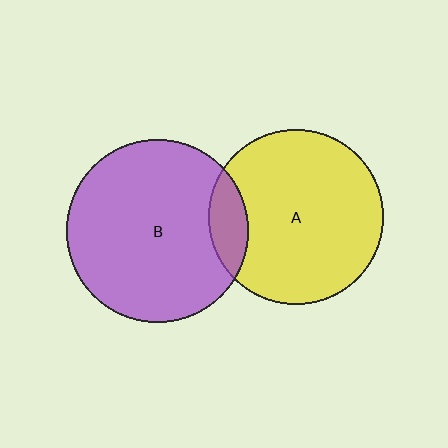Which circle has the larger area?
Circle B (purple).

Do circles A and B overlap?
Yes.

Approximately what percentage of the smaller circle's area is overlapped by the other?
Approximately 15%.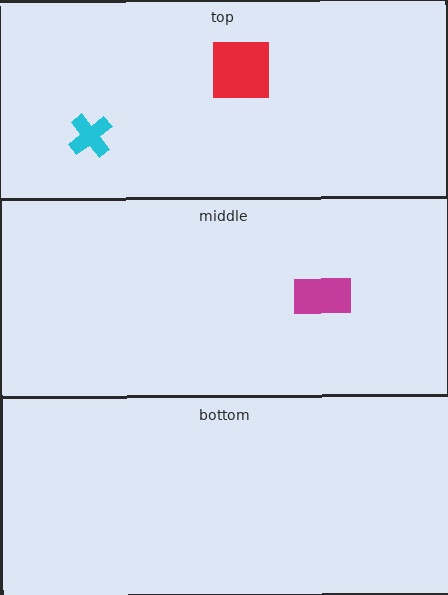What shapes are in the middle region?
The magenta rectangle.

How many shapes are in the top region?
2.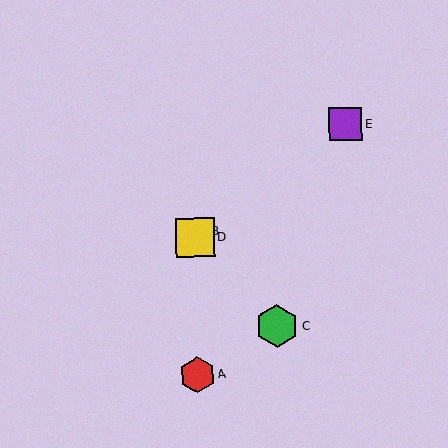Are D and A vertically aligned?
Yes, both are at x≈195.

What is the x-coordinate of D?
Object D is at x≈195.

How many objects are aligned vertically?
3 objects (A, B, D) are aligned vertically.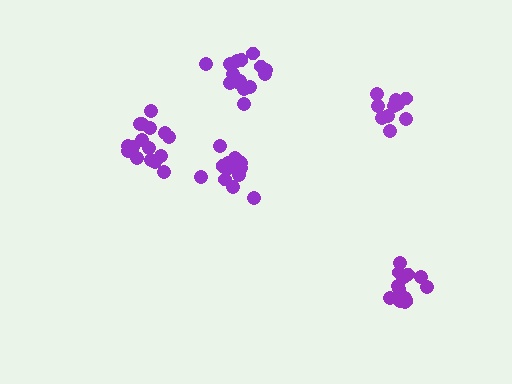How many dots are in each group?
Group 1: 16 dots, Group 2: 14 dots, Group 3: 13 dots, Group 4: 15 dots, Group 5: 11 dots (69 total).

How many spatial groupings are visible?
There are 5 spatial groupings.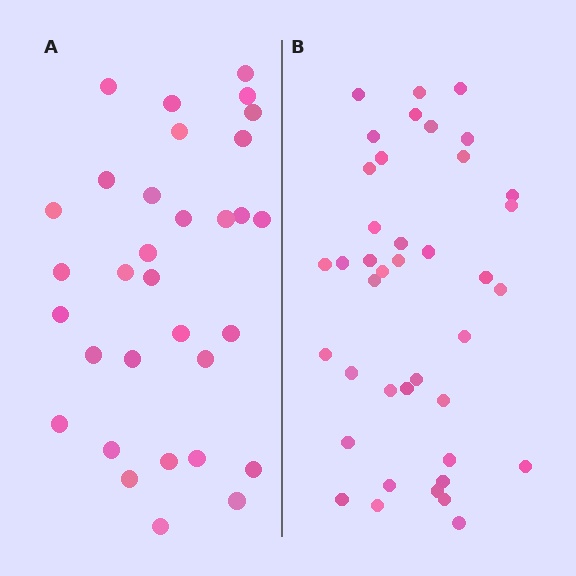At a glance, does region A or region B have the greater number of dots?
Region B (the right region) has more dots.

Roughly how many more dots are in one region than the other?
Region B has roughly 8 or so more dots than region A.